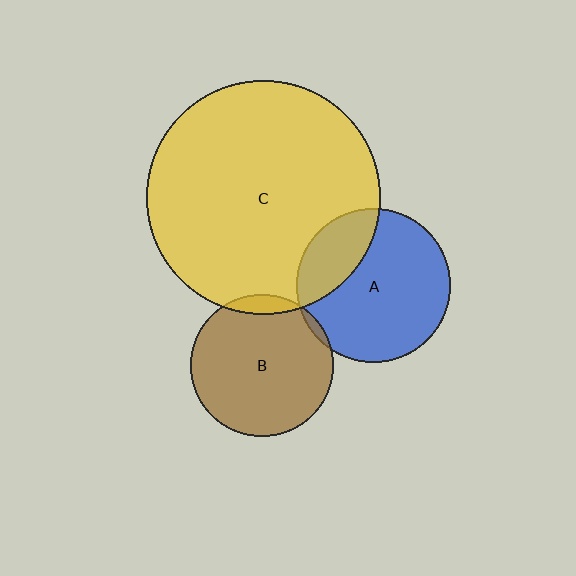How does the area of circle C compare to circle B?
Approximately 2.7 times.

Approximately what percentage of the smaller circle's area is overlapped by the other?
Approximately 25%.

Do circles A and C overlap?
Yes.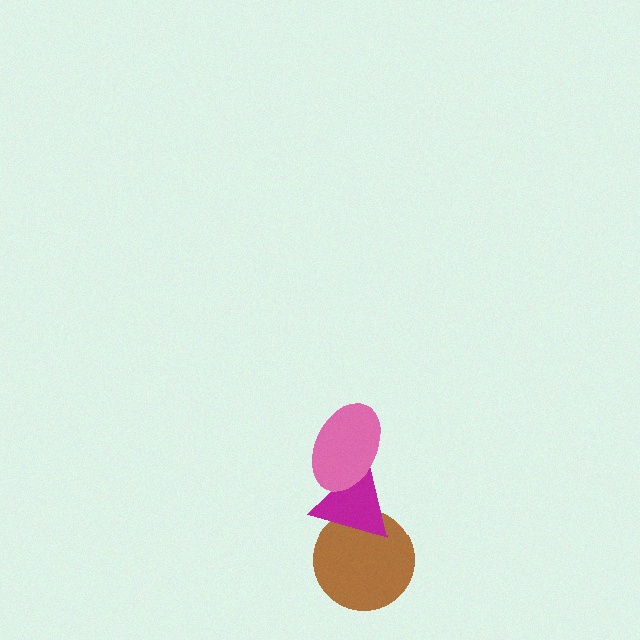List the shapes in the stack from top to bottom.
From top to bottom: the pink ellipse, the magenta triangle, the brown circle.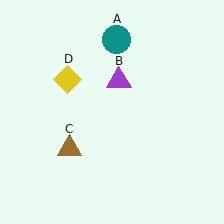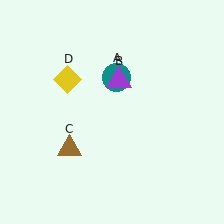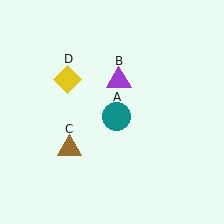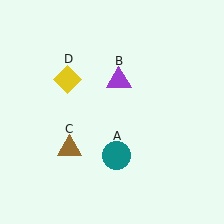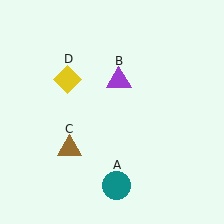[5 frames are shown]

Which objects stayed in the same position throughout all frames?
Purple triangle (object B) and brown triangle (object C) and yellow diamond (object D) remained stationary.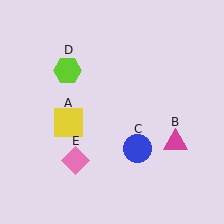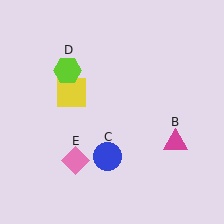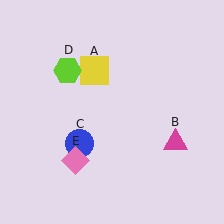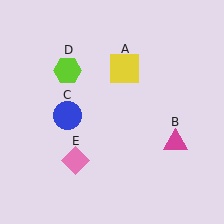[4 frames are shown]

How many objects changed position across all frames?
2 objects changed position: yellow square (object A), blue circle (object C).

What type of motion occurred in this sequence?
The yellow square (object A), blue circle (object C) rotated clockwise around the center of the scene.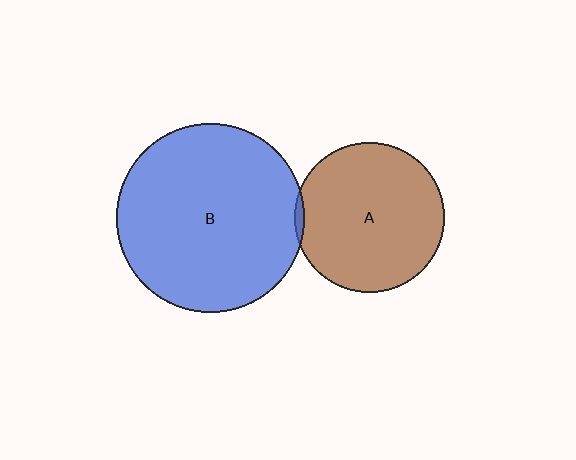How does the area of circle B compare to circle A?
Approximately 1.6 times.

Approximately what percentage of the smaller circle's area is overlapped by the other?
Approximately 5%.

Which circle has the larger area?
Circle B (blue).